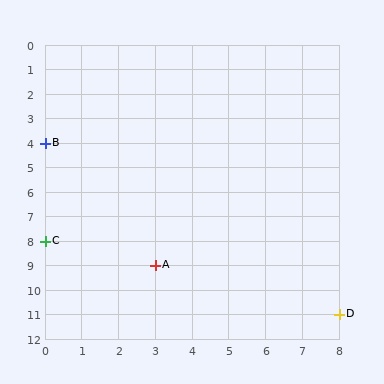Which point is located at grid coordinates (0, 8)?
Point C is at (0, 8).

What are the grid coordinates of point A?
Point A is at grid coordinates (3, 9).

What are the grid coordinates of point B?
Point B is at grid coordinates (0, 4).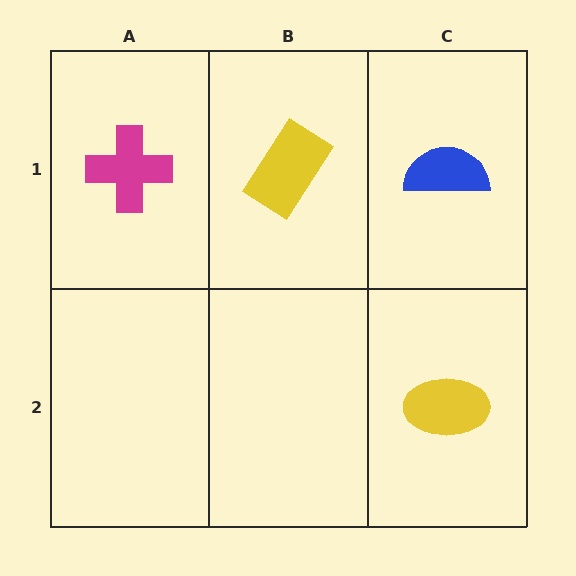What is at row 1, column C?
A blue semicircle.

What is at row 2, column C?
A yellow ellipse.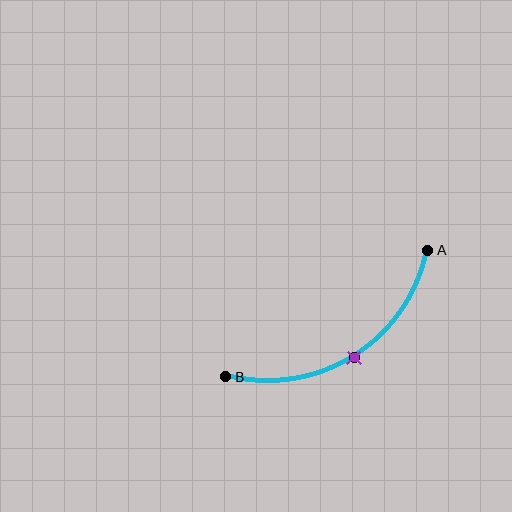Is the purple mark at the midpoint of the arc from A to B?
Yes. The purple mark lies on the arc at equal arc-length from both A and B — it is the arc midpoint.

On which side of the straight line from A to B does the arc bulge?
The arc bulges below the straight line connecting A and B.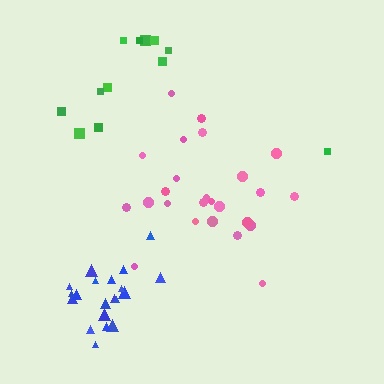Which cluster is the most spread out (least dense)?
Green.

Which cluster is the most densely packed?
Blue.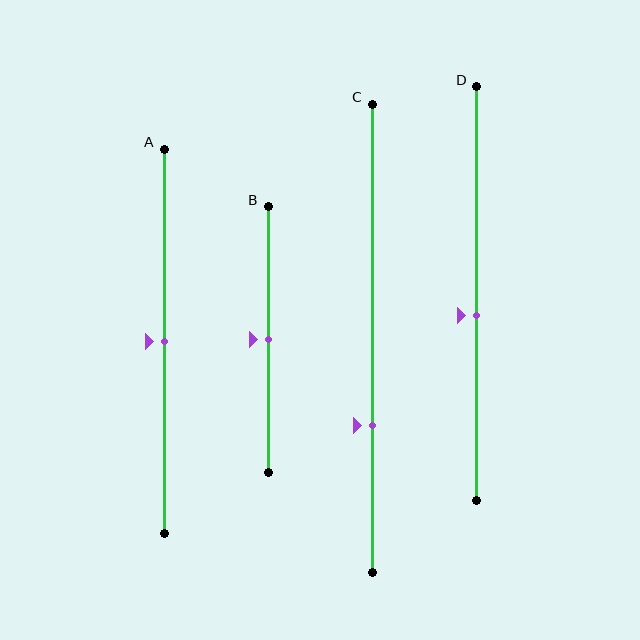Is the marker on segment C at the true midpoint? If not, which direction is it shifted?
No, the marker on segment C is shifted downward by about 19% of the segment length.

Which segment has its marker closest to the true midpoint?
Segment A has its marker closest to the true midpoint.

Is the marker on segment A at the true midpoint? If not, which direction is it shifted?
Yes, the marker on segment A is at the true midpoint.